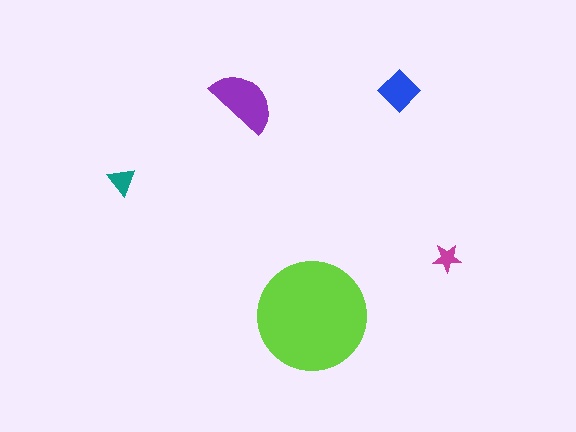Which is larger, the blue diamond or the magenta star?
The blue diamond.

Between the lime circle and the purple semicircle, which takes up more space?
The lime circle.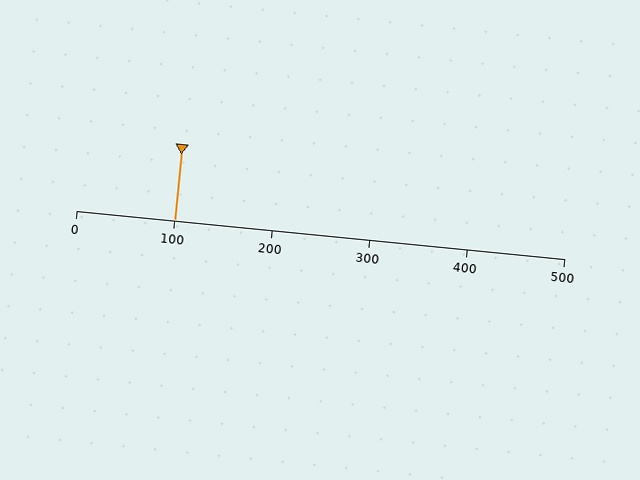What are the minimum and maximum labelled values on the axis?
The axis runs from 0 to 500.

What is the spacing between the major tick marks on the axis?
The major ticks are spaced 100 apart.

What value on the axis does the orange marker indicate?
The marker indicates approximately 100.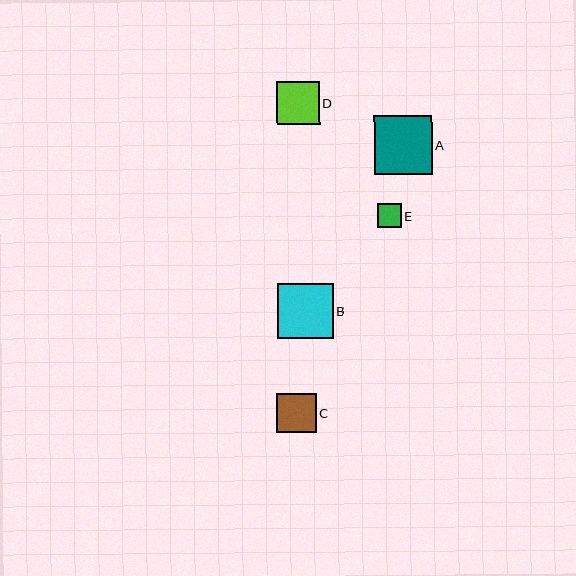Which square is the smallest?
Square E is the smallest with a size of approximately 24 pixels.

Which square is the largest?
Square A is the largest with a size of approximately 58 pixels.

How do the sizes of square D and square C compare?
Square D and square C are approximately the same size.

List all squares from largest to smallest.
From largest to smallest: A, B, D, C, E.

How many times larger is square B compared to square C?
Square B is approximately 1.4 times the size of square C.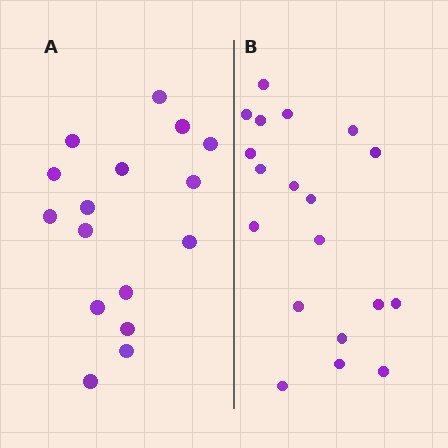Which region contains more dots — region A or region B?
Region B (the right region) has more dots.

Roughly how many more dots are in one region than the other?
Region B has just a few more — roughly 2 or 3 more dots than region A.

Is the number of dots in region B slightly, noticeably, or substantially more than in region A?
Region B has only slightly more — the two regions are fairly close. The ratio is roughly 1.2 to 1.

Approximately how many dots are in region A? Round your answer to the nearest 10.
About 20 dots. (The exact count is 16, which rounds to 20.)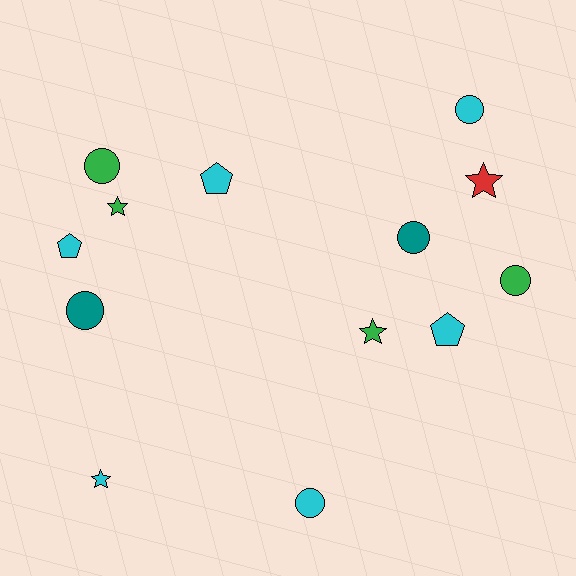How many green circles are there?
There are 2 green circles.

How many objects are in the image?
There are 13 objects.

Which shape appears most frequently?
Circle, with 6 objects.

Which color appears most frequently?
Cyan, with 6 objects.